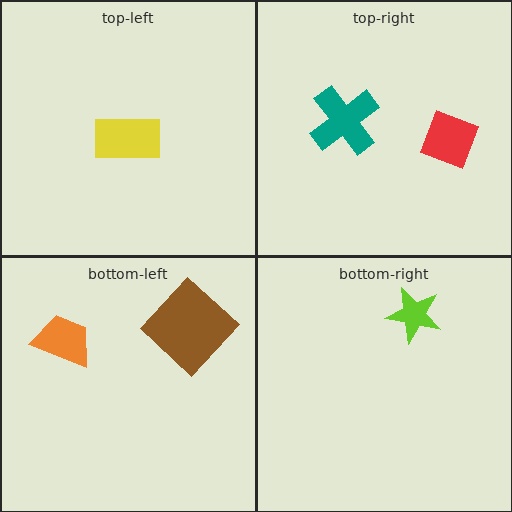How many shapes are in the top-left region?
1.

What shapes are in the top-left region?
The yellow rectangle.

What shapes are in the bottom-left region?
The brown diamond, the orange trapezoid.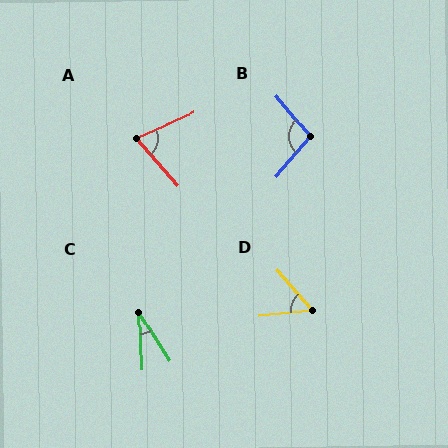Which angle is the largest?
B, at approximately 100 degrees.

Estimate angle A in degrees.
Approximately 73 degrees.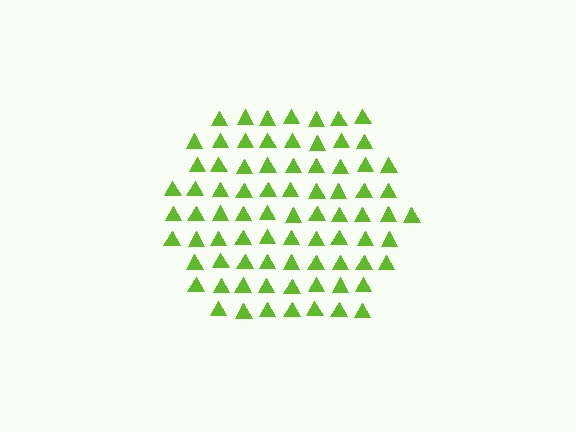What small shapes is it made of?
It is made of small triangles.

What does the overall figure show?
The overall figure shows a hexagon.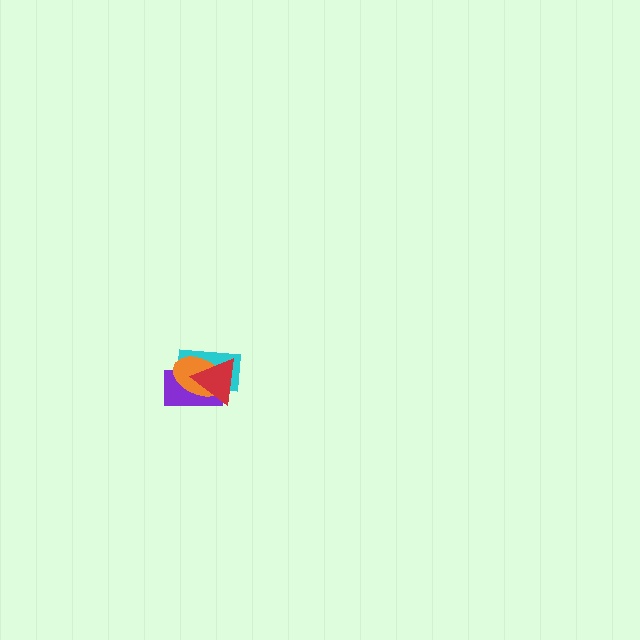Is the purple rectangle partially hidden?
Yes, it is partially covered by another shape.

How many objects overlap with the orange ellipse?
3 objects overlap with the orange ellipse.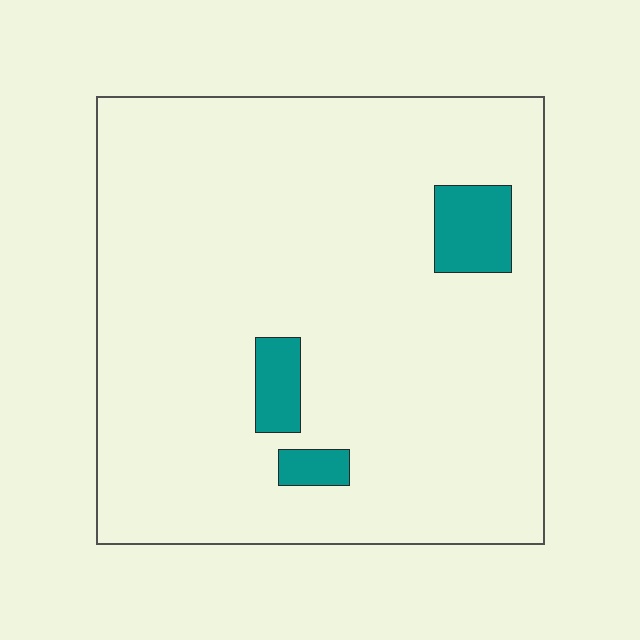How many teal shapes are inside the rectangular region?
3.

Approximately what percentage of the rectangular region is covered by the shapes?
Approximately 5%.